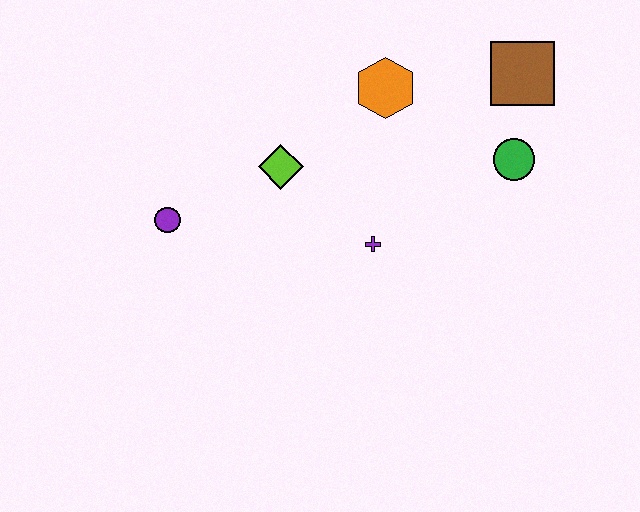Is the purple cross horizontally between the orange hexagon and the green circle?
No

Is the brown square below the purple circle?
No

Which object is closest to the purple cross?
The lime diamond is closest to the purple cross.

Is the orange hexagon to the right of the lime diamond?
Yes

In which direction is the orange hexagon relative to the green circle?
The orange hexagon is to the left of the green circle.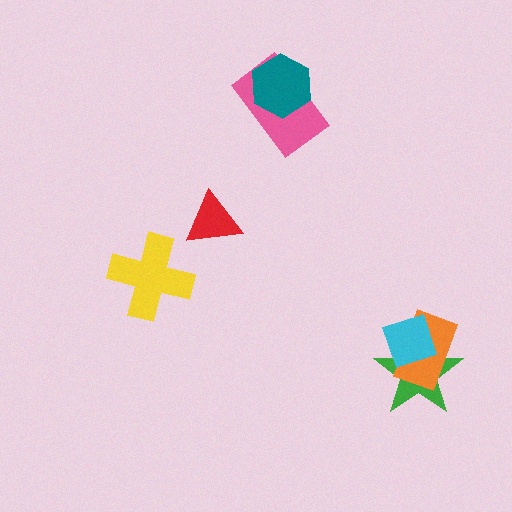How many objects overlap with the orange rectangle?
2 objects overlap with the orange rectangle.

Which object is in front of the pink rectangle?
The teal hexagon is in front of the pink rectangle.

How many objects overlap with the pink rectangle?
1 object overlaps with the pink rectangle.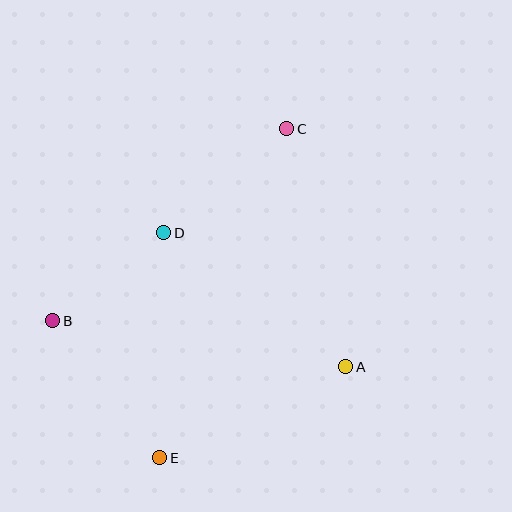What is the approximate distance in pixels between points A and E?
The distance between A and E is approximately 207 pixels.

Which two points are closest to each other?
Points B and D are closest to each other.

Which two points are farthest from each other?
Points C and E are farthest from each other.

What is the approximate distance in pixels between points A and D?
The distance between A and D is approximately 226 pixels.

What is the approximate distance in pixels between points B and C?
The distance between B and C is approximately 303 pixels.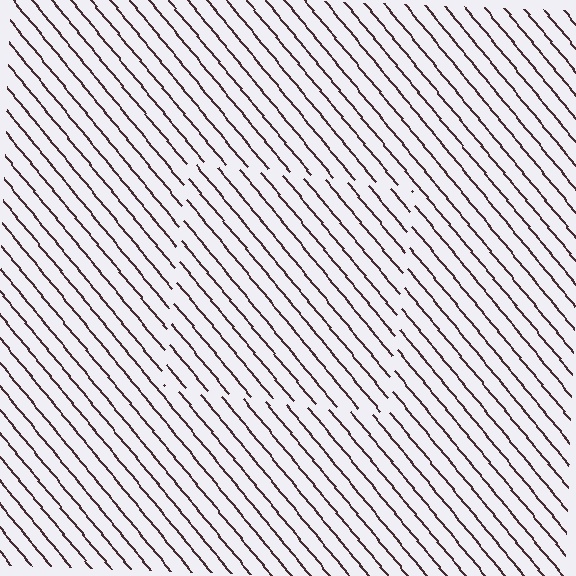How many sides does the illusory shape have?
4 sides — the line-ends trace a square.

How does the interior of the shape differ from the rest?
The interior of the shape contains the same grating, shifted by half a period — the contour is defined by the phase discontinuity where line-ends from the inner and outer gratings abut.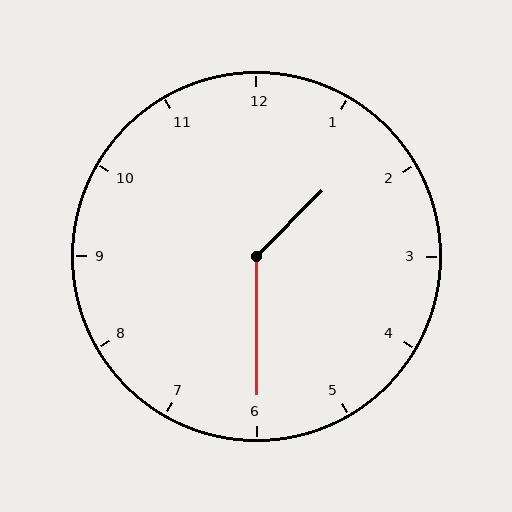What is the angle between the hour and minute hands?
Approximately 135 degrees.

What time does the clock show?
1:30.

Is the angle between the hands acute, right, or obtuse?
It is obtuse.